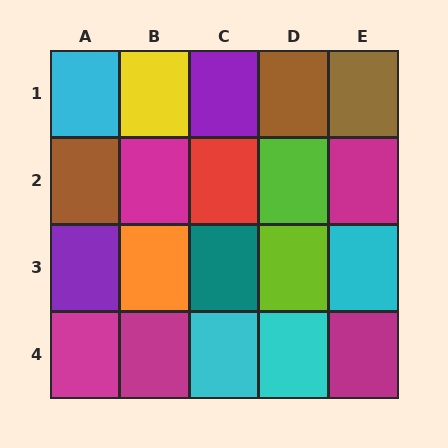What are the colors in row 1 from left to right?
Cyan, yellow, purple, brown, brown.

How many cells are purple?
2 cells are purple.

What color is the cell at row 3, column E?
Cyan.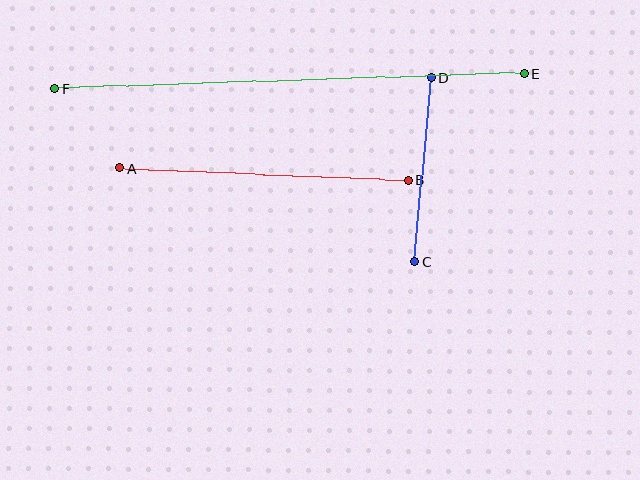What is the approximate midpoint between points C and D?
The midpoint is at approximately (423, 170) pixels.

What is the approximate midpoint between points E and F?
The midpoint is at approximately (290, 81) pixels.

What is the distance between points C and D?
The distance is approximately 185 pixels.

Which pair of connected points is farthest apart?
Points E and F are farthest apart.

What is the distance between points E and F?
The distance is approximately 470 pixels.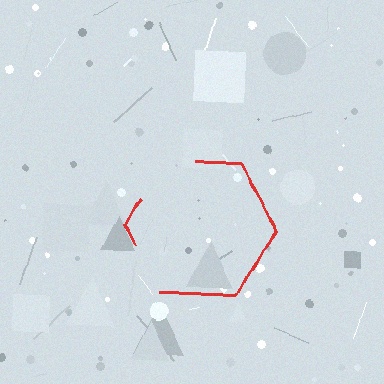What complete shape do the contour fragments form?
The contour fragments form a hexagon.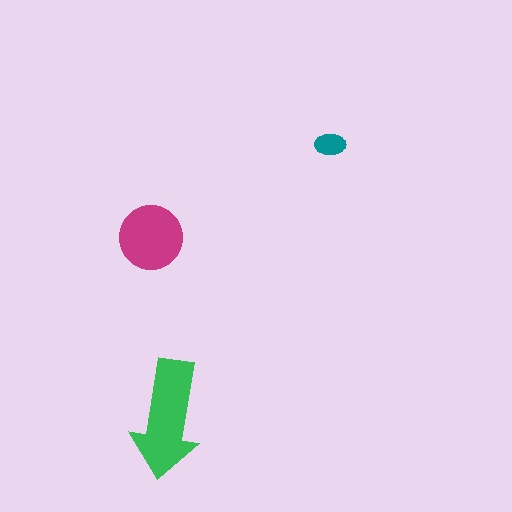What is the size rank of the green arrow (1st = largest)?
1st.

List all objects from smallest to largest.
The teal ellipse, the magenta circle, the green arrow.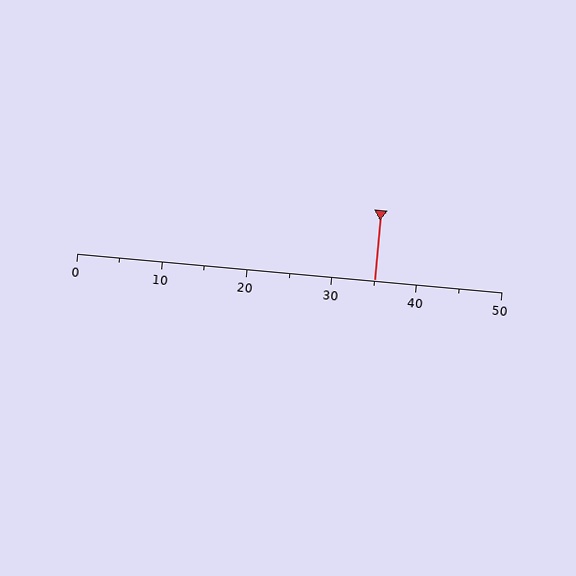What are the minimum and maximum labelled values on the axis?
The axis runs from 0 to 50.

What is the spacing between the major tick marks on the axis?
The major ticks are spaced 10 apart.